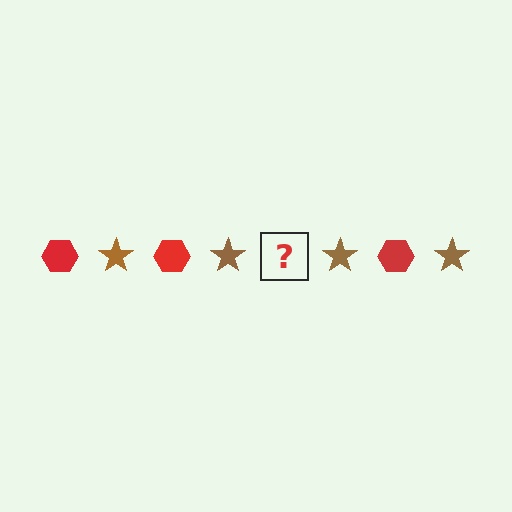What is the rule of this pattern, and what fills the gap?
The rule is that the pattern alternates between red hexagon and brown star. The gap should be filled with a red hexagon.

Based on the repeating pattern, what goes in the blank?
The blank should be a red hexagon.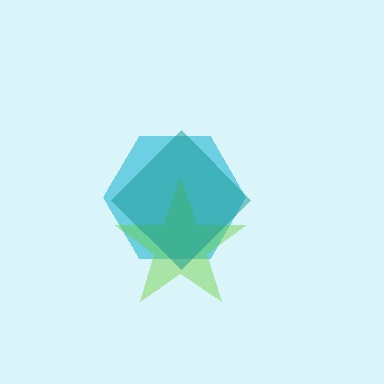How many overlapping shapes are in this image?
There are 3 overlapping shapes in the image.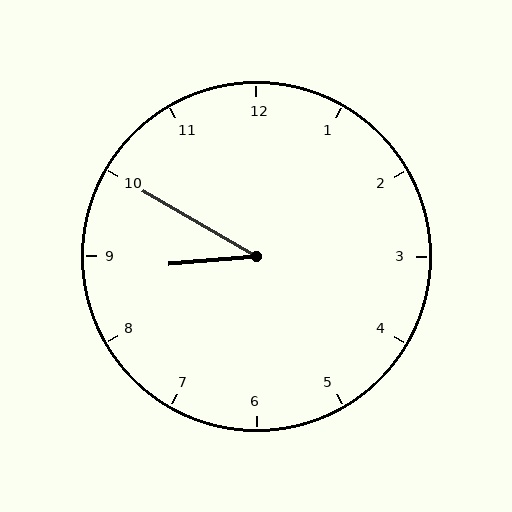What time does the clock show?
8:50.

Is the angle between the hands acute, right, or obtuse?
It is acute.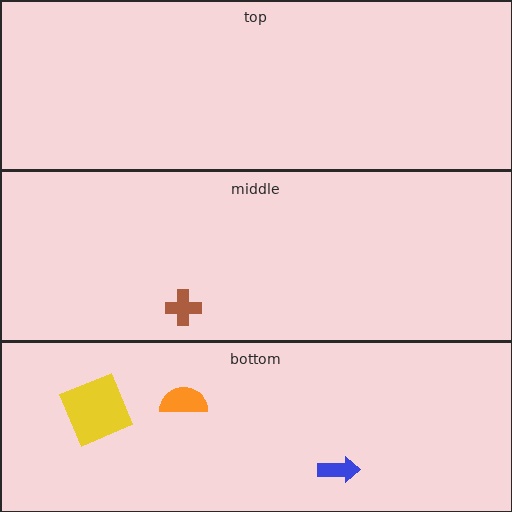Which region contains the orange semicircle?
The bottom region.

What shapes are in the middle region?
The brown cross.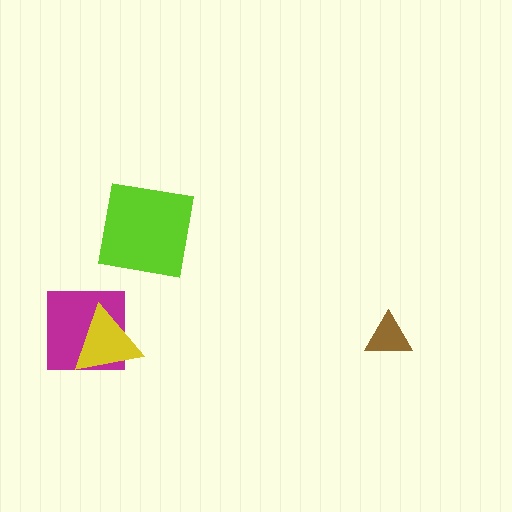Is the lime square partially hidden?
No, no other shape covers it.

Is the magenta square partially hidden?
Yes, it is partially covered by another shape.